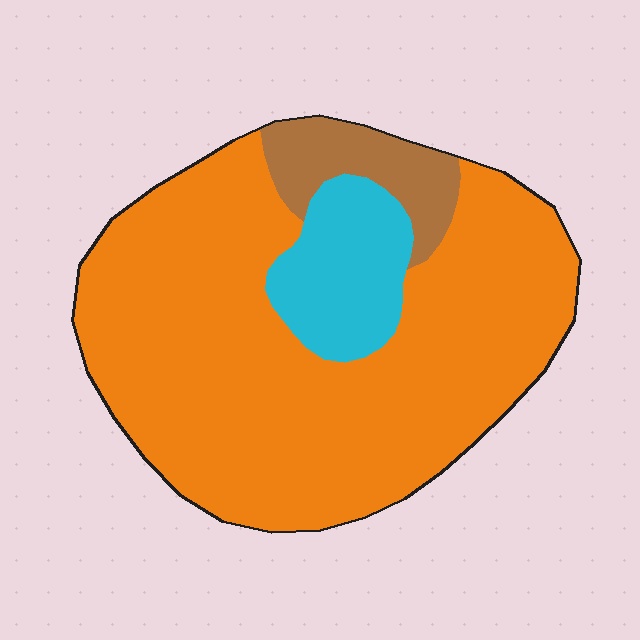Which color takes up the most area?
Orange, at roughly 80%.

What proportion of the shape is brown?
Brown covers about 10% of the shape.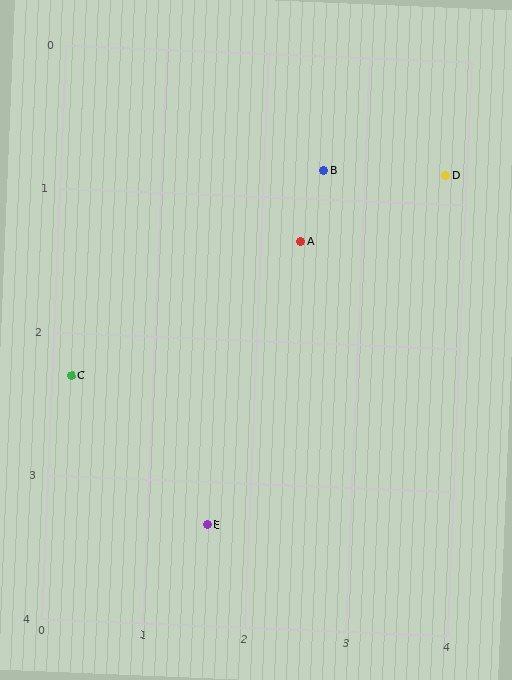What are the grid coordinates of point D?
Point D is at approximately (3.8, 0.8).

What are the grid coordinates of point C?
Point C is at approximately (0.2, 2.3).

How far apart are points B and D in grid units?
Points B and D are about 1.2 grid units apart.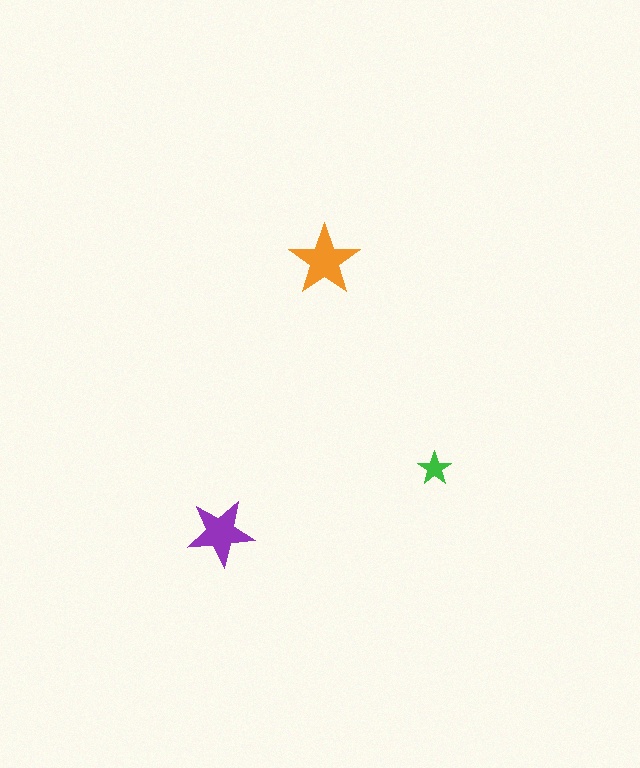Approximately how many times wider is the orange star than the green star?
About 2 times wider.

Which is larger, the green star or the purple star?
The purple one.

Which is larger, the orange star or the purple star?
The orange one.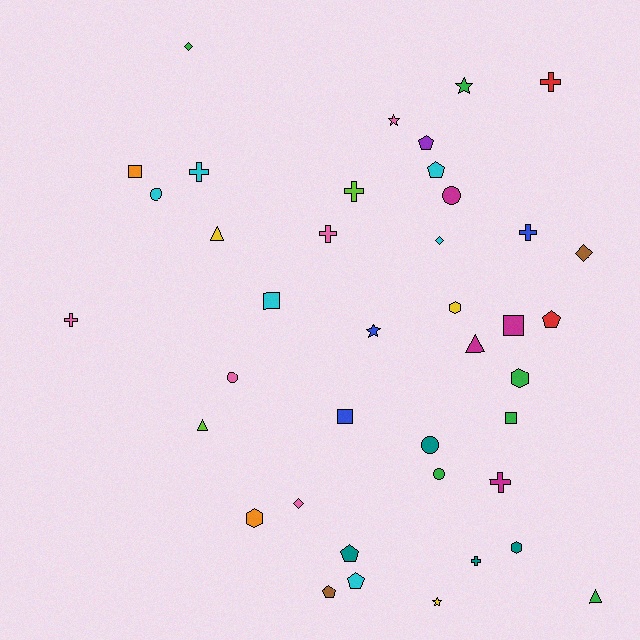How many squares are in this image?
There are 5 squares.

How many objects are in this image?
There are 40 objects.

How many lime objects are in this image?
There are 2 lime objects.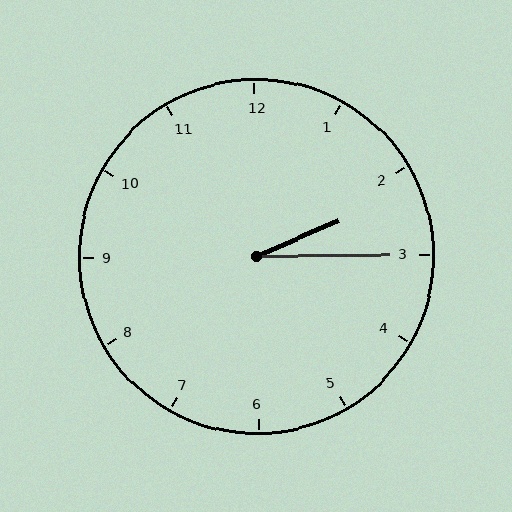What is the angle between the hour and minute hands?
Approximately 22 degrees.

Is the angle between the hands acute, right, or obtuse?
It is acute.